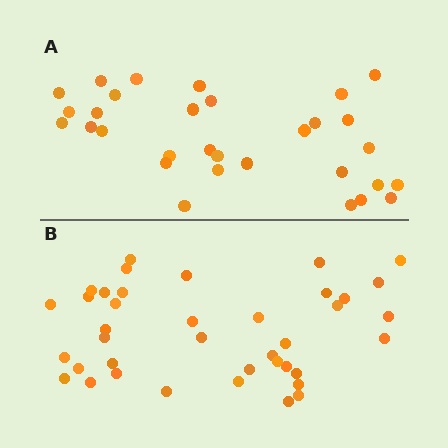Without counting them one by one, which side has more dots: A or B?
Region B (the bottom region) has more dots.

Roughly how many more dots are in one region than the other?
Region B has roughly 8 or so more dots than region A.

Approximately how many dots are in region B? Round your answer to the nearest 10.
About 40 dots. (The exact count is 39, which rounds to 40.)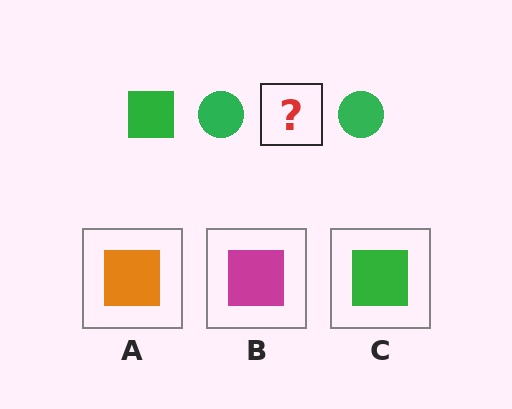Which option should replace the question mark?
Option C.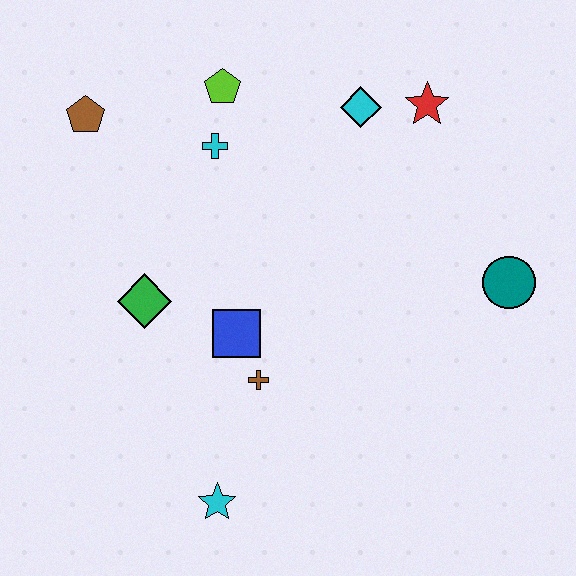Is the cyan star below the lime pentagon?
Yes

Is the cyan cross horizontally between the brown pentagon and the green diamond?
No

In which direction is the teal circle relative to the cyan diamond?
The teal circle is below the cyan diamond.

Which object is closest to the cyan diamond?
The red star is closest to the cyan diamond.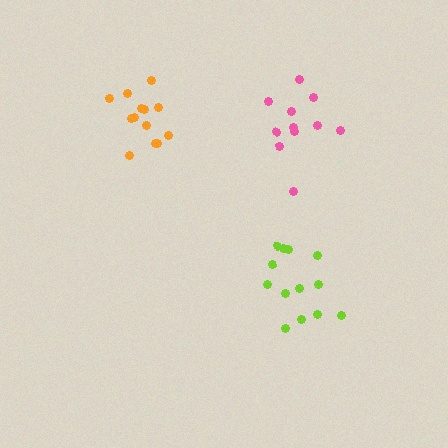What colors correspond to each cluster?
The clusters are colored: orange, pink, lime.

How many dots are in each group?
Group 1: 13 dots, Group 2: 11 dots, Group 3: 13 dots (37 total).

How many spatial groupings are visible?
There are 3 spatial groupings.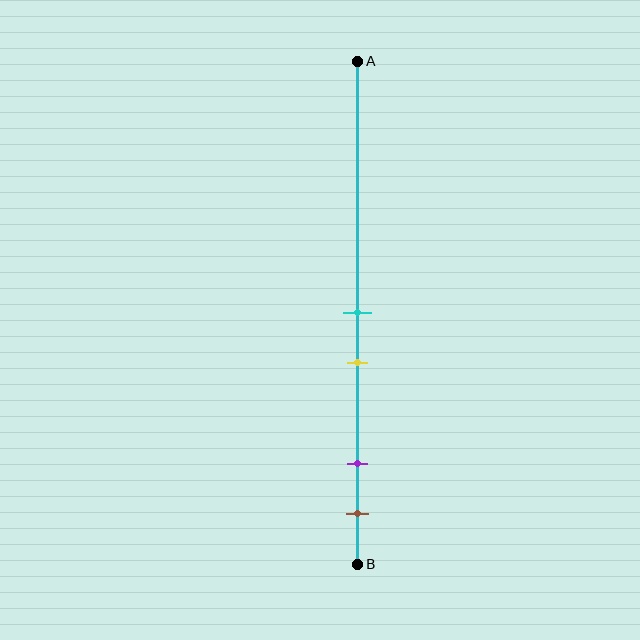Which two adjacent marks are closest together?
The cyan and yellow marks are the closest adjacent pair.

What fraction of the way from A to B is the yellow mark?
The yellow mark is approximately 60% (0.6) of the way from A to B.